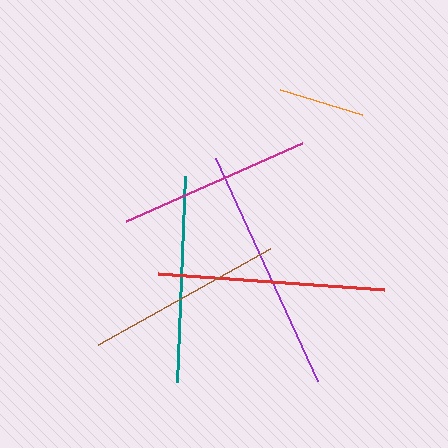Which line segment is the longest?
The purple line is the longest at approximately 244 pixels.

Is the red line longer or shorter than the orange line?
The red line is longer than the orange line.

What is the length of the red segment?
The red segment is approximately 227 pixels long.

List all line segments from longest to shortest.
From longest to shortest: purple, red, teal, brown, magenta, orange.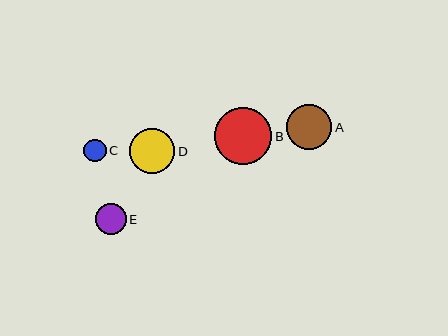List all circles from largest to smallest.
From largest to smallest: B, D, A, E, C.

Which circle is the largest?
Circle B is the largest with a size of approximately 58 pixels.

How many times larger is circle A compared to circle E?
Circle A is approximately 1.4 times the size of circle E.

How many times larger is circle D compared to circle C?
Circle D is approximately 2.0 times the size of circle C.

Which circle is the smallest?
Circle C is the smallest with a size of approximately 22 pixels.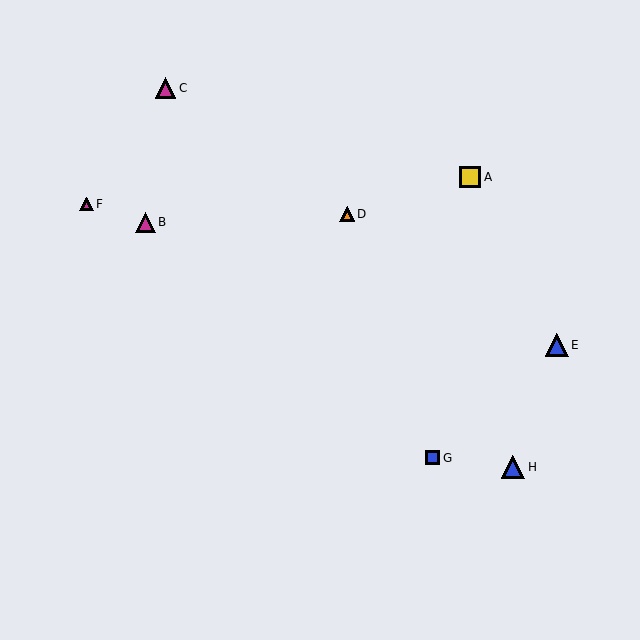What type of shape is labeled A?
Shape A is a yellow square.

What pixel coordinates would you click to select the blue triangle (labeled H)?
Click at (513, 467) to select the blue triangle H.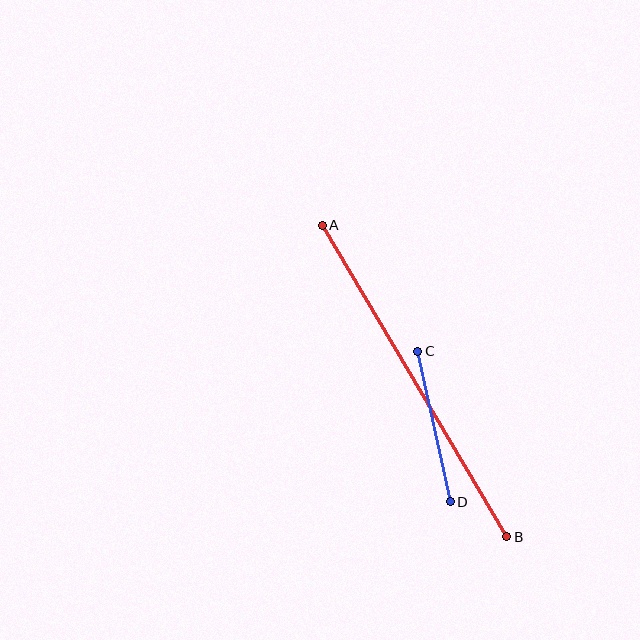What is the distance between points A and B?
The distance is approximately 362 pixels.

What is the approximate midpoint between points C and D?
The midpoint is at approximately (434, 426) pixels.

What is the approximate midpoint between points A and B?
The midpoint is at approximately (414, 381) pixels.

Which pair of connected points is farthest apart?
Points A and B are farthest apart.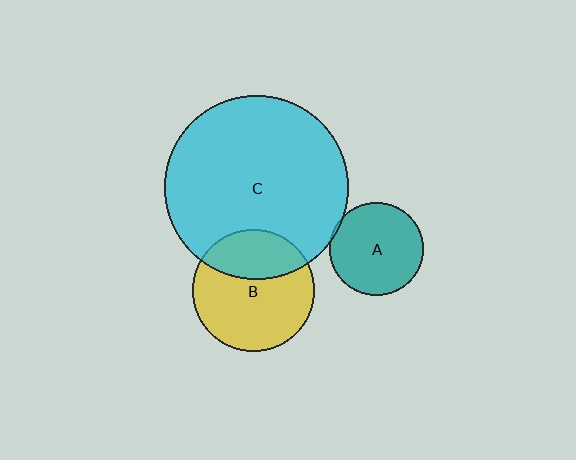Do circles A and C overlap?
Yes.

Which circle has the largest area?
Circle C (cyan).